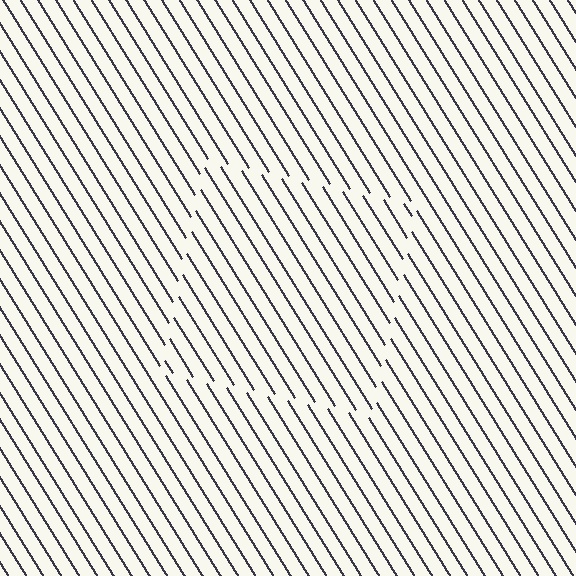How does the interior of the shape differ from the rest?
The interior of the shape contains the same grating, shifted by half a period — the contour is defined by the phase discontinuity where line-ends from the inner and outer gratings abut.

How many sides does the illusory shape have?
4 sides — the line-ends trace a square.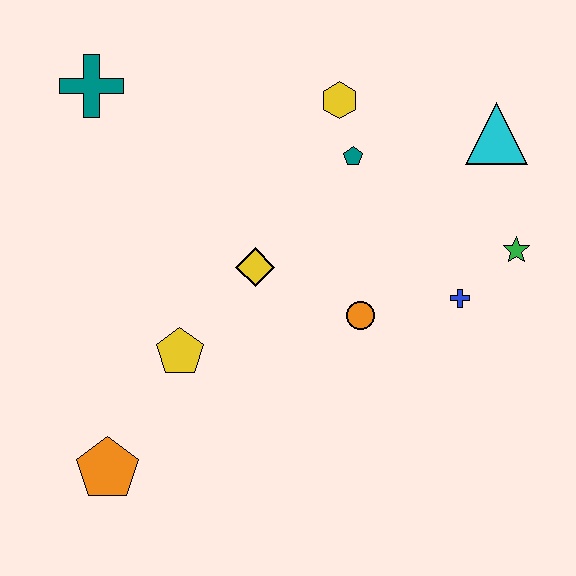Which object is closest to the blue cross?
The green star is closest to the blue cross.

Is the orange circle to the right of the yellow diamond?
Yes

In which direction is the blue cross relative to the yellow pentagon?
The blue cross is to the right of the yellow pentagon.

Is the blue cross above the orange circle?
Yes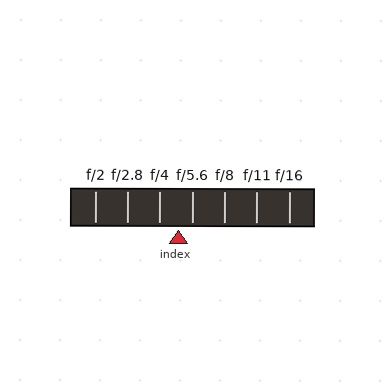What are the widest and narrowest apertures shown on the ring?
The widest aperture shown is f/2 and the narrowest is f/16.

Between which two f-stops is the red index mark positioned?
The index mark is between f/4 and f/5.6.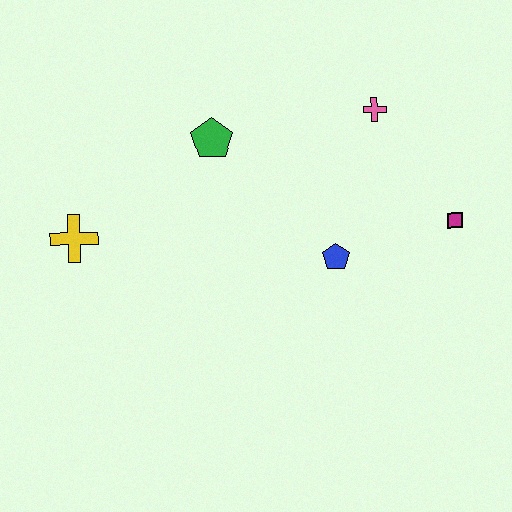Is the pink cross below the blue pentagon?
No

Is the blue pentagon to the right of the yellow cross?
Yes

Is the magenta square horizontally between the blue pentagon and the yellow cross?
No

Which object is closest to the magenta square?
The blue pentagon is closest to the magenta square.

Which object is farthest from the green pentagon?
The magenta square is farthest from the green pentagon.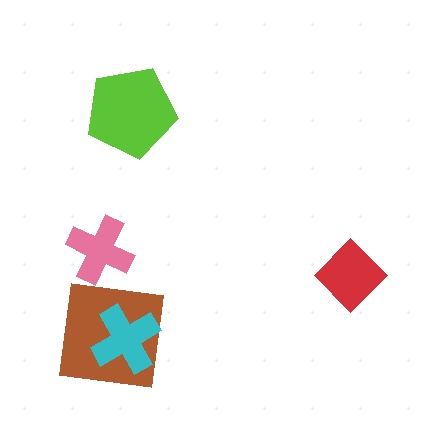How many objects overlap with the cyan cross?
1 object overlaps with the cyan cross.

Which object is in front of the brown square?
The cyan cross is in front of the brown square.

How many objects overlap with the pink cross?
0 objects overlap with the pink cross.